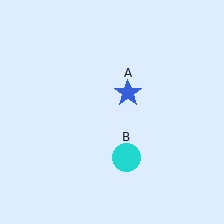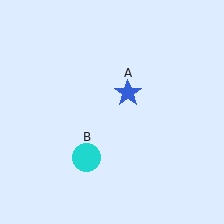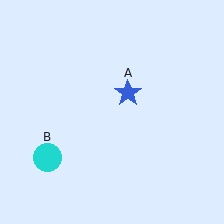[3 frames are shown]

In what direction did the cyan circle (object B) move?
The cyan circle (object B) moved left.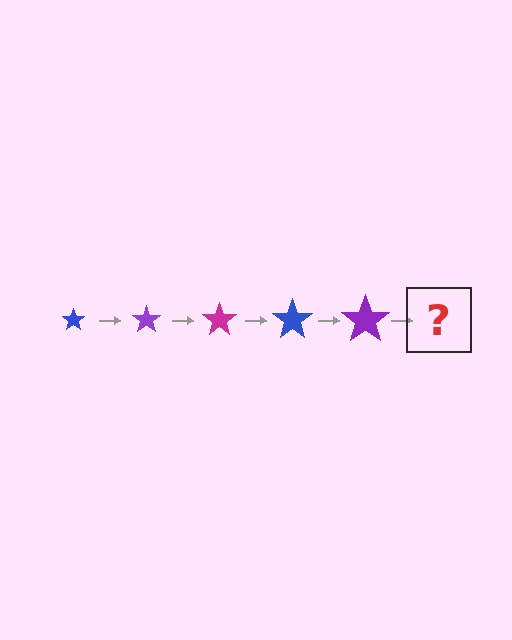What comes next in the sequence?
The next element should be a magenta star, larger than the previous one.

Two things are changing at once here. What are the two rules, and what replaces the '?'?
The two rules are that the star grows larger each step and the color cycles through blue, purple, and magenta. The '?' should be a magenta star, larger than the previous one.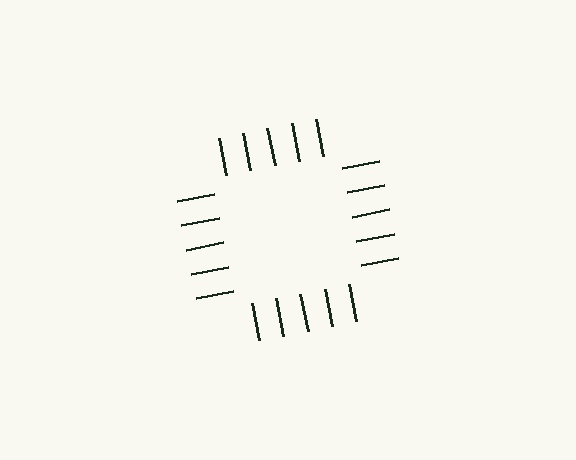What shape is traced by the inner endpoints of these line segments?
An illusory square — the line segments terminate on its edges but no continuous stroke is drawn.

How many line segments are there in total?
20 — 5 along each of the 4 edges.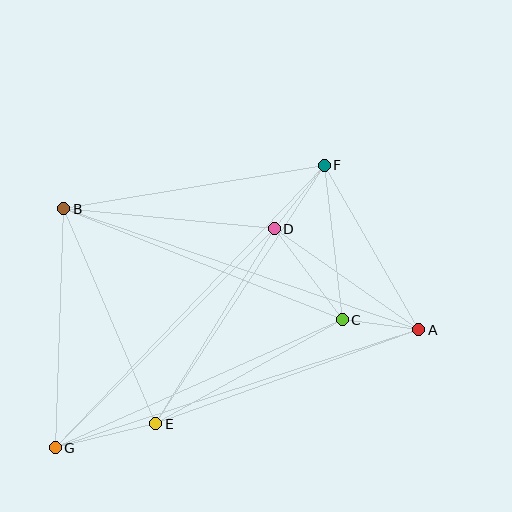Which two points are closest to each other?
Points A and C are closest to each other.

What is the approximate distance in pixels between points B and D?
The distance between B and D is approximately 212 pixels.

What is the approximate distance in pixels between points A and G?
The distance between A and G is approximately 382 pixels.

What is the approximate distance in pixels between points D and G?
The distance between D and G is approximately 310 pixels.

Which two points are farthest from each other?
Points F and G are farthest from each other.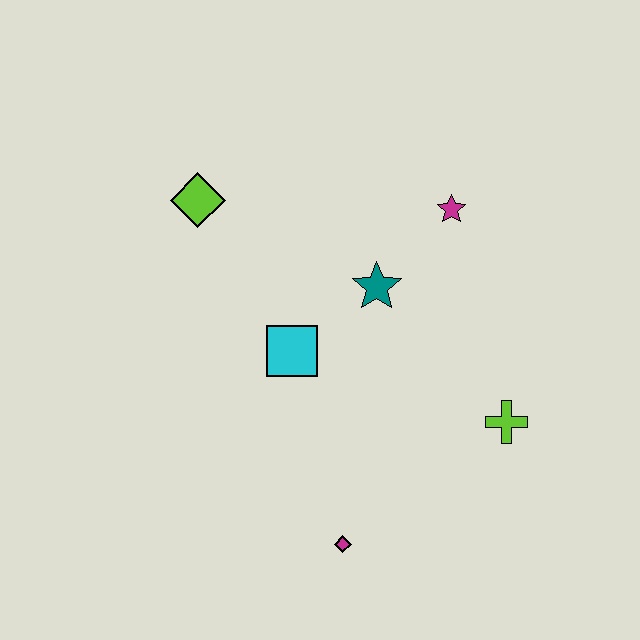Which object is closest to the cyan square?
The teal star is closest to the cyan square.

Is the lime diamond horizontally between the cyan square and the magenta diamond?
No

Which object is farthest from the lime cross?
The lime diamond is farthest from the lime cross.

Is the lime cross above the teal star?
No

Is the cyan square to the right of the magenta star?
No